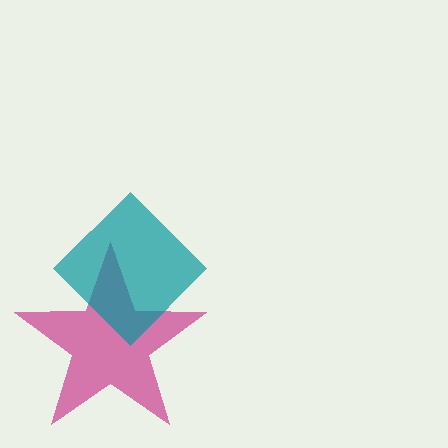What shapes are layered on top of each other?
The layered shapes are: a magenta star, a teal diamond.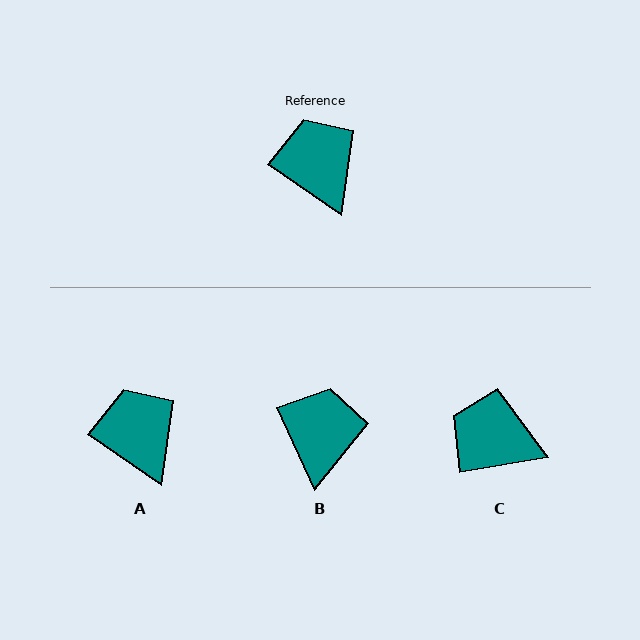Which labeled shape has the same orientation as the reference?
A.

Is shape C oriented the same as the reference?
No, it is off by about 44 degrees.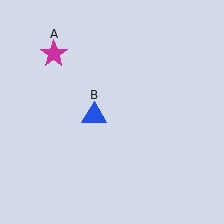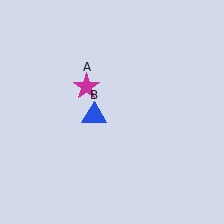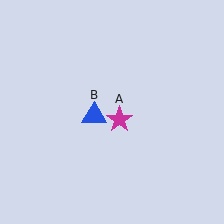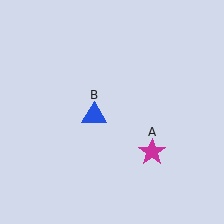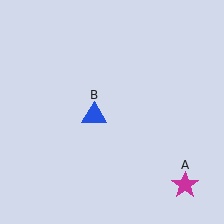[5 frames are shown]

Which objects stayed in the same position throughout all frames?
Blue triangle (object B) remained stationary.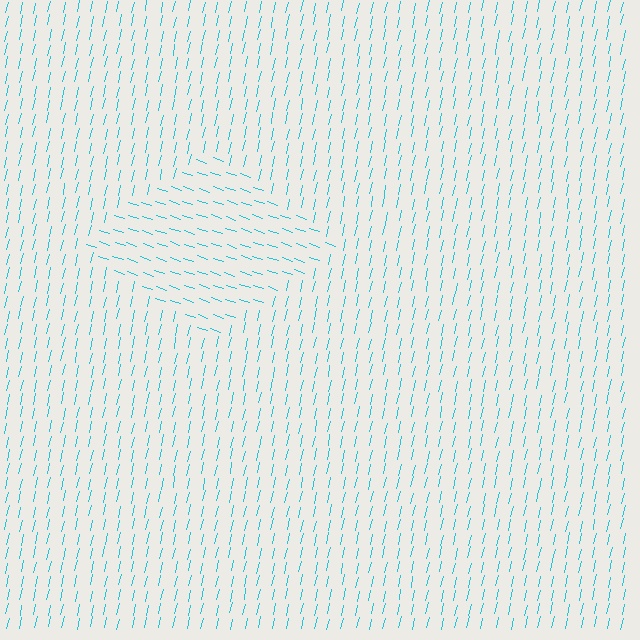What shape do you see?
I see a diamond.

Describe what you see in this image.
The image is filled with small cyan line segments. A diamond region in the image has lines oriented differently from the surrounding lines, creating a visible texture boundary.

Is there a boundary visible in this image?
Yes, there is a texture boundary formed by a change in line orientation.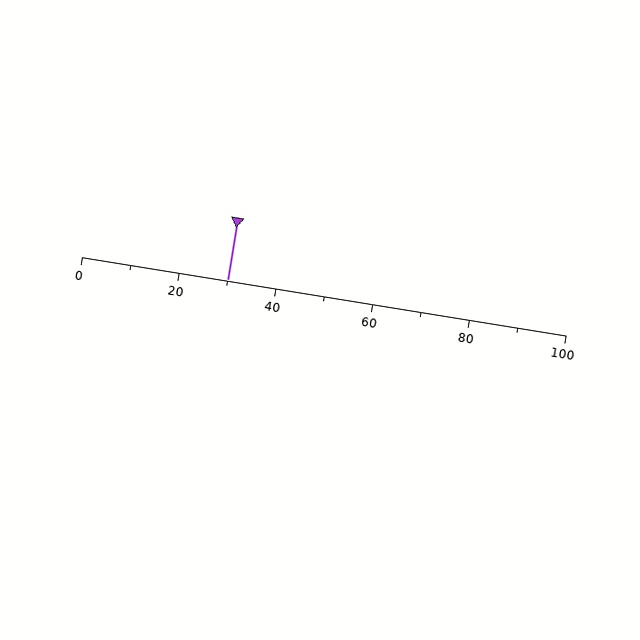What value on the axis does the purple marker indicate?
The marker indicates approximately 30.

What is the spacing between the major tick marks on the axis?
The major ticks are spaced 20 apart.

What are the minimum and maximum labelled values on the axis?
The axis runs from 0 to 100.